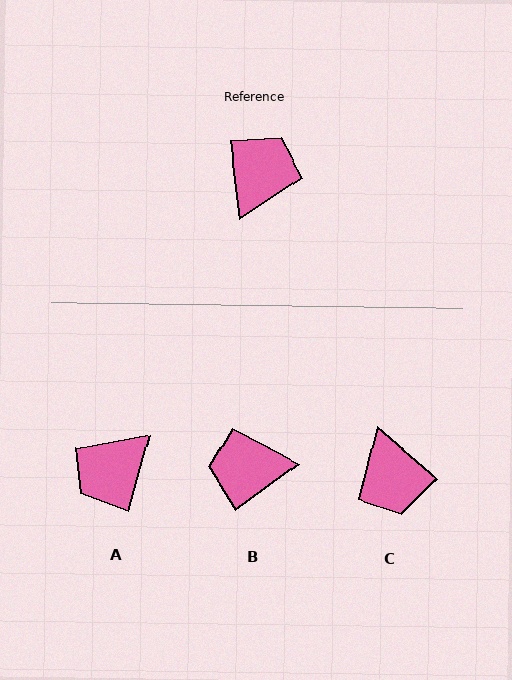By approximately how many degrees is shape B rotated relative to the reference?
Approximately 119 degrees counter-clockwise.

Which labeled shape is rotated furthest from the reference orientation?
A, about 157 degrees away.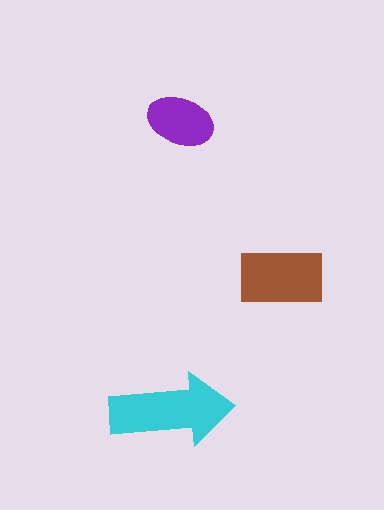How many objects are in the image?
There are 3 objects in the image.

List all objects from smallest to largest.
The purple ellipse, the brown rectangle, the cyan arrow.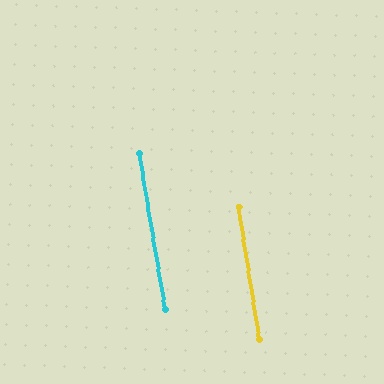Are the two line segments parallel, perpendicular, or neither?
Parallel — their directions differ by only 0.5°.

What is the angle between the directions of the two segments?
Approximately 0 degrees.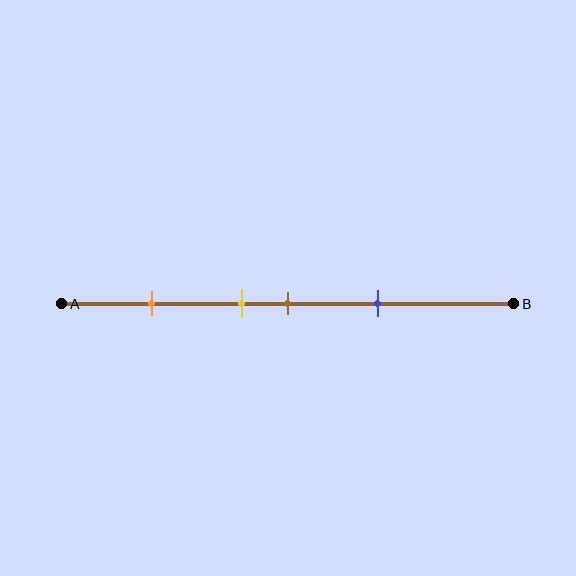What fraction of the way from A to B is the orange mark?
The orange mark is approximately 20% (0.2) of the way from A to B.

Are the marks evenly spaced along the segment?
No, the marks are not evenly spaced.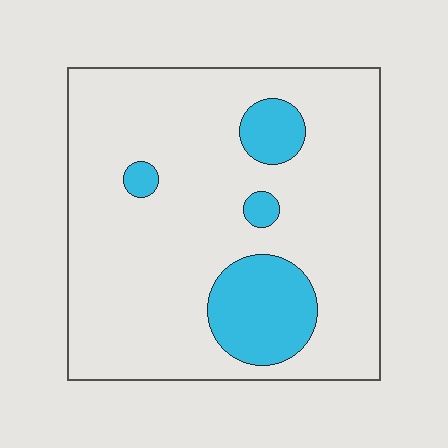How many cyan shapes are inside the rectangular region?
4.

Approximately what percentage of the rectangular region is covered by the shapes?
Approximately 15%.